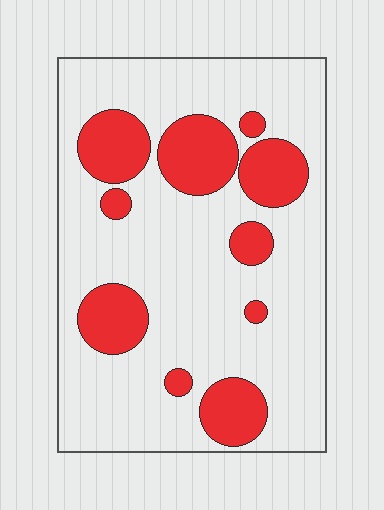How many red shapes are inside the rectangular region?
10.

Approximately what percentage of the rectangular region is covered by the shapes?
Approximately 25%.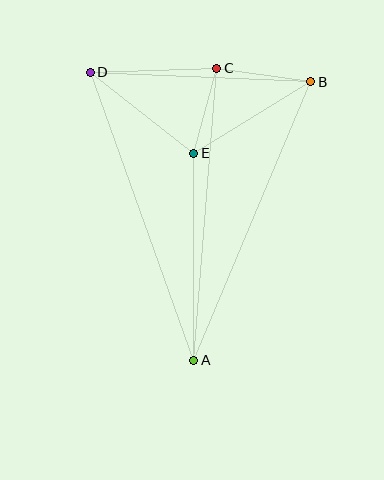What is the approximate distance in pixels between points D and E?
The distance between D and E is approximately 131 pixels.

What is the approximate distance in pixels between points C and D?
The distance between C and D is approximately 126 pixels.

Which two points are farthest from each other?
Points A and D are farthest from each other.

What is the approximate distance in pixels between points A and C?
The distance between A and C is approximately 293 pixels.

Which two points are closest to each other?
Points C and E are closest to each other.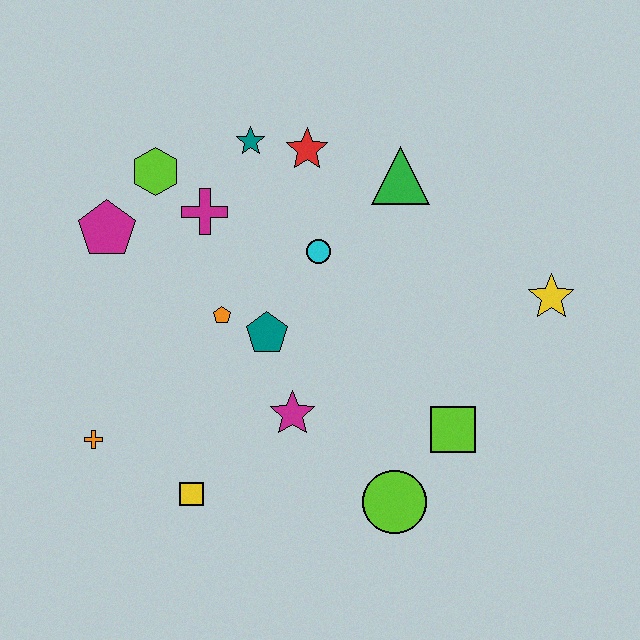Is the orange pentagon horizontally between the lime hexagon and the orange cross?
No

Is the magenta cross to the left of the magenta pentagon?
No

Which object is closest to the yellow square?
The orange cross is closest to the yellow square.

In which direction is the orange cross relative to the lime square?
The orange cross is to the left of the lime square.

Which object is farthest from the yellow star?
The orange cross is farthest from the yellow star.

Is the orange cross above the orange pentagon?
No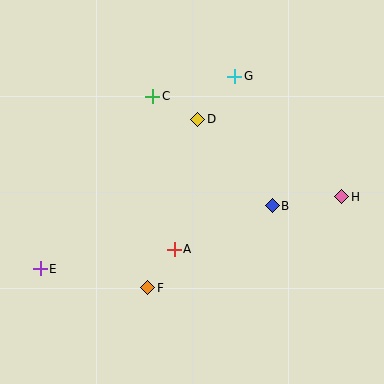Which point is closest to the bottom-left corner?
Point E is closest to the bottom-left corner.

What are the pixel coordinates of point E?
Point E is at (40, 269).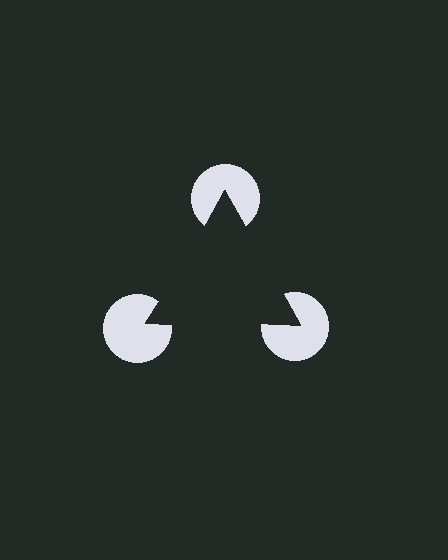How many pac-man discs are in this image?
There are 3 — one at each vertex of the illusory triangle.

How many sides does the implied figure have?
3 sides.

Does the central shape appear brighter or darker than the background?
It typically appears slightly darker than the background, even though no actual brightness change is drawn.